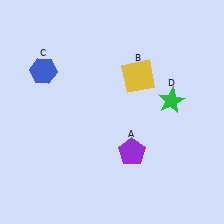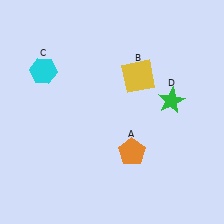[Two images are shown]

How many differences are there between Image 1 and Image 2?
There are 2 differences between the two images.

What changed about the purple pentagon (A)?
In Image 1, A is purple. In Image 2, it changed to orange.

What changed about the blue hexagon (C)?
In Image 1, C is blue. In Image 2, it changed to cyan.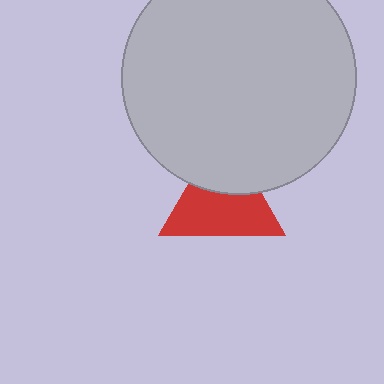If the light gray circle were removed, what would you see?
You would see the complete red triangle.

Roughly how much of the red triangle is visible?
About half of it is visible (roughly 63%).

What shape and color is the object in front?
The object in front is a light gray circle.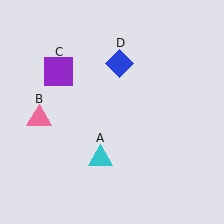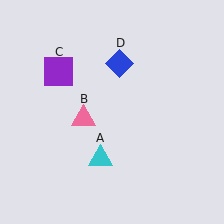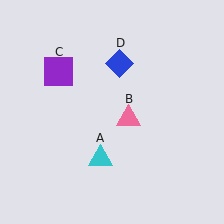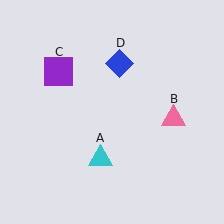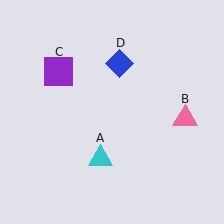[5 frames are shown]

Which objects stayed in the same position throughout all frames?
Cyan triangle (object A) and purple square (object C) and blue diamond (object D) remained stationary.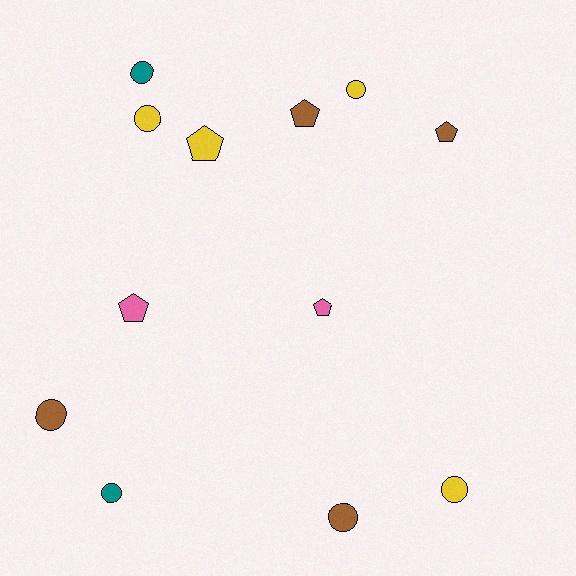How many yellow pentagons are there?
There is 1 yellow pentagon.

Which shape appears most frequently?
Circle, with 7 objects.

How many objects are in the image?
There are 12 objects.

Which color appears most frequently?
Yellow, with 4 objects.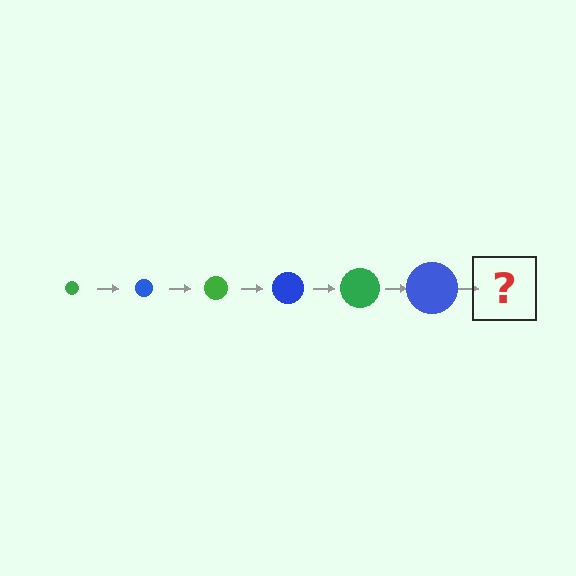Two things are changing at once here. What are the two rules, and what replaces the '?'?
The two rules are that the circle grows larger each step and the color cycles through green and blue. The '?' should be a green circle, larger than the previous one.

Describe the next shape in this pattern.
It should be a green circle, larger than the previous one.